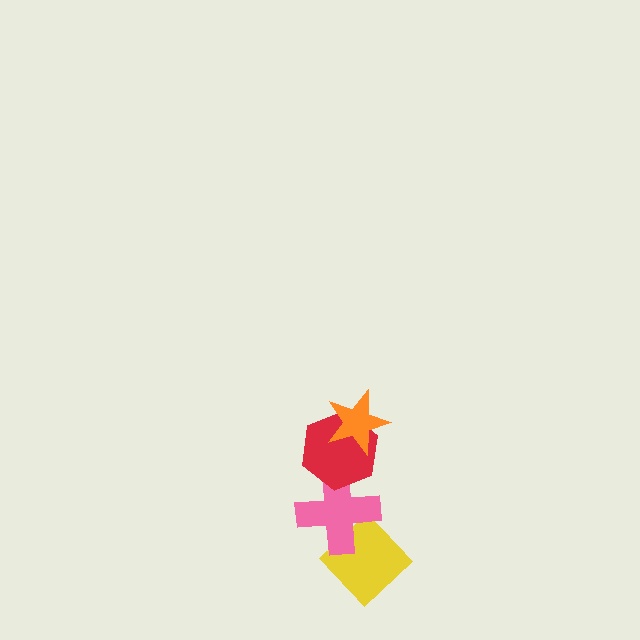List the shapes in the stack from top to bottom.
From top to bottom: the orange star, the red hexagon, the pink cross, the yellow diamond.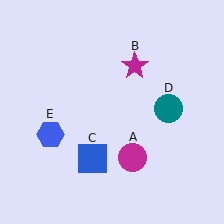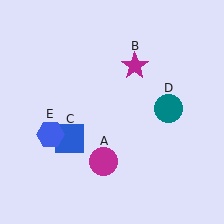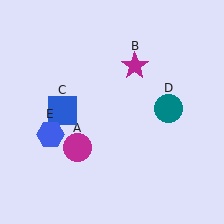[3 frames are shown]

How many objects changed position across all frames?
2 objects changed position: magenta circle (object A), blue square (object C).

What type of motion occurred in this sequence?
The magenta circle (object A), blue square (object C) rotated clockwise around the center of the scene.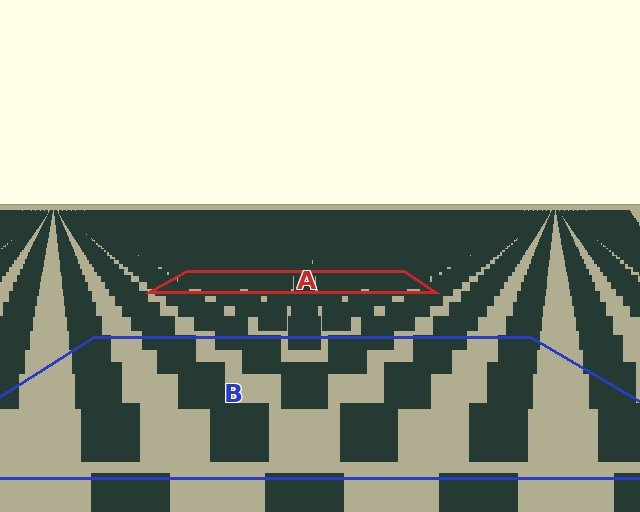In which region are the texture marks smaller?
The texture marks are smaller in region A, because it is farther away.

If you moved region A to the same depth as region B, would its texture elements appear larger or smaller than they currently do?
They would appear larger. At a closer depth, the same texture elements are projected at a bigger on-screen size.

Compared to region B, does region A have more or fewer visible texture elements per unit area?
Region A has more texture elements per unit area — they are packed more densely because it is farther away.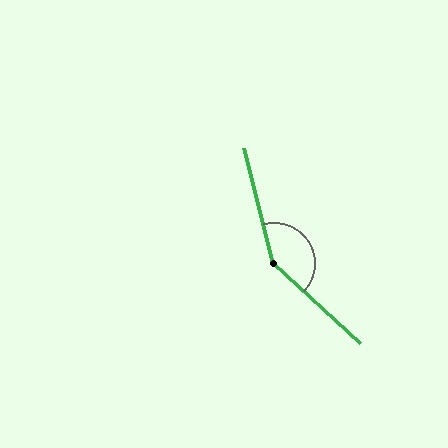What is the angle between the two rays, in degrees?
Approximately 147 degrees.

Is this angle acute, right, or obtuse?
It is obtuse.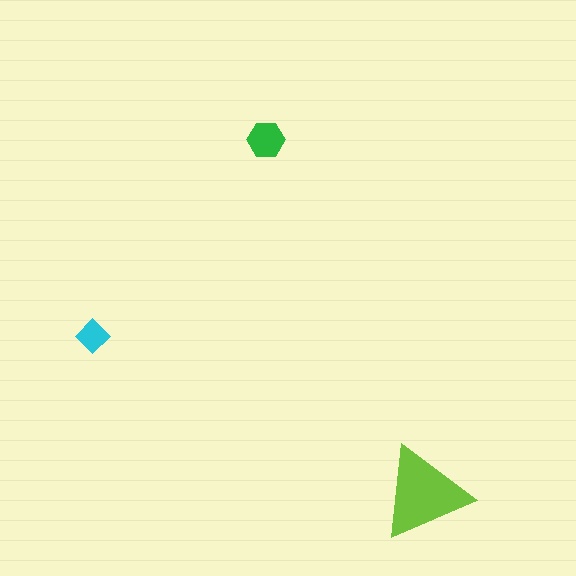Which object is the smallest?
The cyan diamond.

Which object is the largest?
The lime triangle.